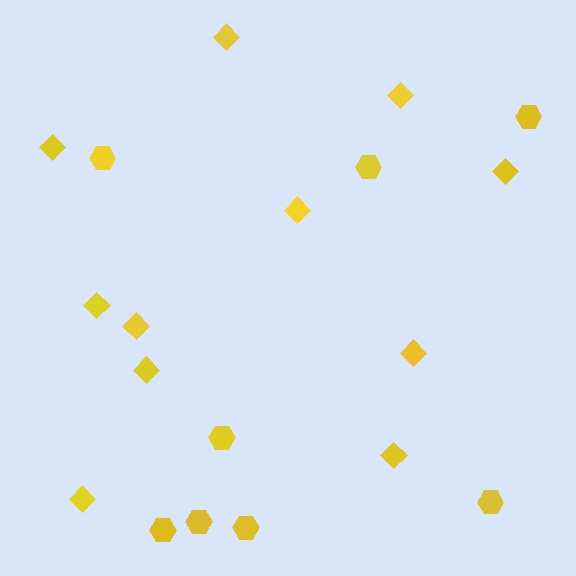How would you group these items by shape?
There are 2 groups: one group of diamonds (11) and one group of hexagons (8).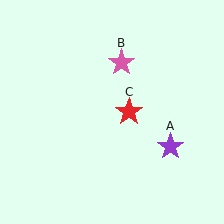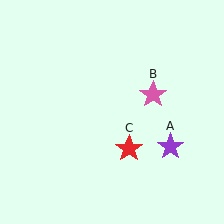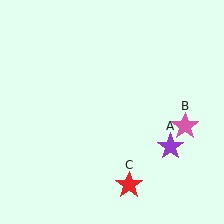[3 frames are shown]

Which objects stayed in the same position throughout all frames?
Purple star (object A) remained stationary.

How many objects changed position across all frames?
2 objects changed position: pink star (object B), red star (object C).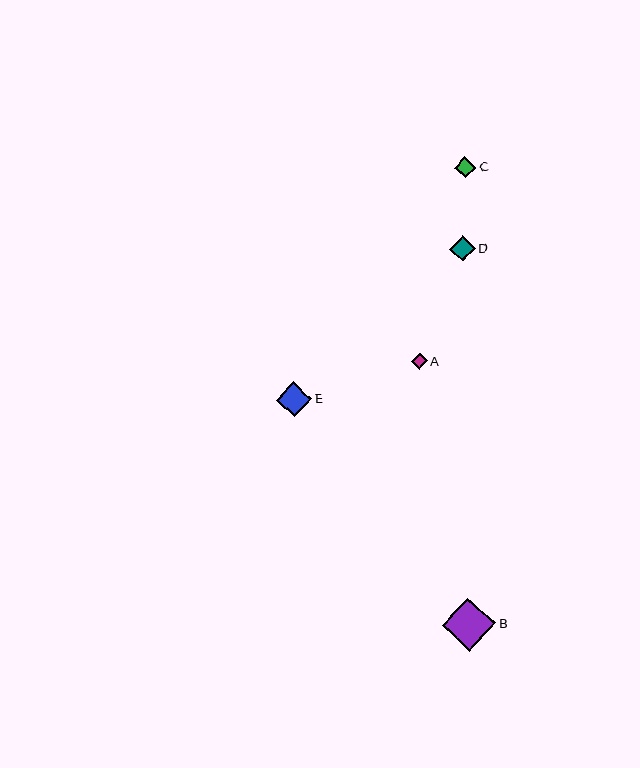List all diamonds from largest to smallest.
From largest to smallest: B, E, D, C, A.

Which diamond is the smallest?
Diamond A is the smallest with a size of approximately 16 pixels.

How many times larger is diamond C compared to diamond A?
Diamond C is approximately 1.4 times the size of diamond A.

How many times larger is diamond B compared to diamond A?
Diamond B is approximately 3.4 times the size of diamond A.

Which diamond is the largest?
Diamond B is the largest with a size of approximately 53 pixels.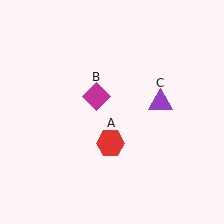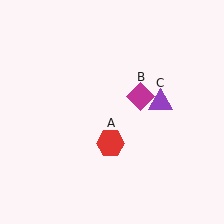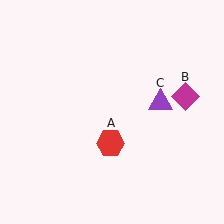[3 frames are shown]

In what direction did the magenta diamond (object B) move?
The magenta diamond (object B) moved right.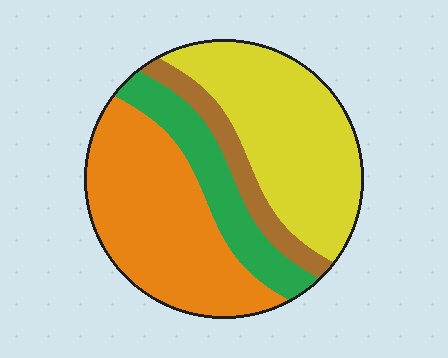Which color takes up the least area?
Brown, at roughly 10%.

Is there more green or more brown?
Green.